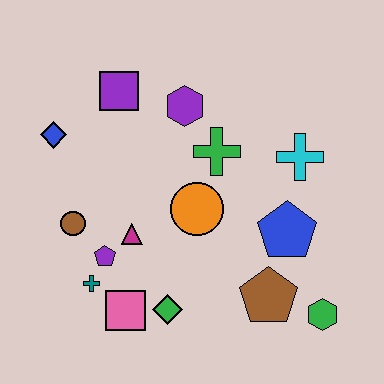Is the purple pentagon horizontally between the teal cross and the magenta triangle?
Yes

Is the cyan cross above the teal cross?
Yes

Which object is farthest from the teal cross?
The cyan cross is farthest from the teal cross.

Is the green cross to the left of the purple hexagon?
No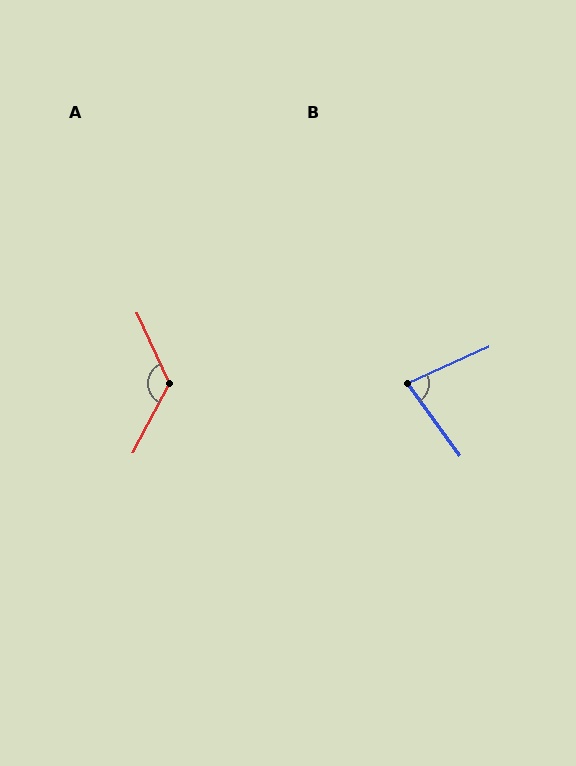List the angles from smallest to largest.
B (79°), A (128°).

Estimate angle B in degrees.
Approximately 79 degrees.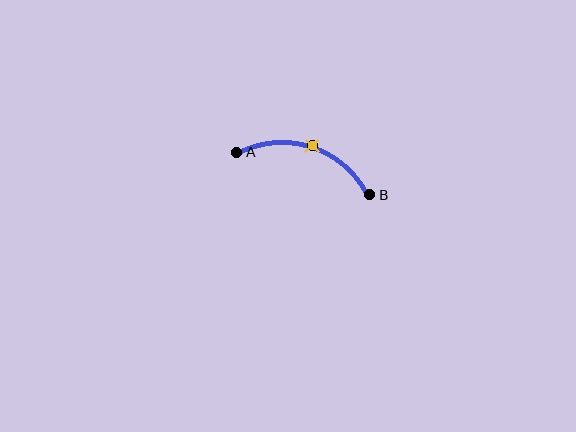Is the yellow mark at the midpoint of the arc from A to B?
Yes. The yellow mark lies on the arc at equal arc-length from both A and B — it is the arc midpoint.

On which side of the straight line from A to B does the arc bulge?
The arc bulges above the straight line connecting A and B.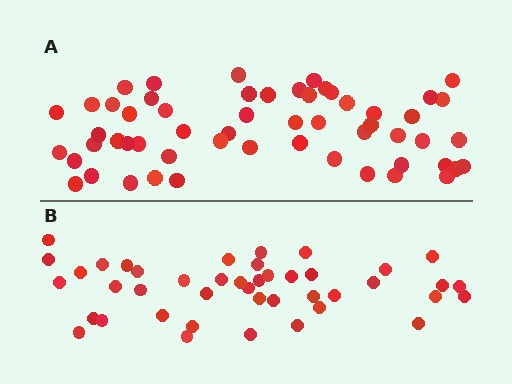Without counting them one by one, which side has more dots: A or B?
Region A (the top region) has more dots.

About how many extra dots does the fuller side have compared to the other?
Region A has approximately 15 more dots than region B.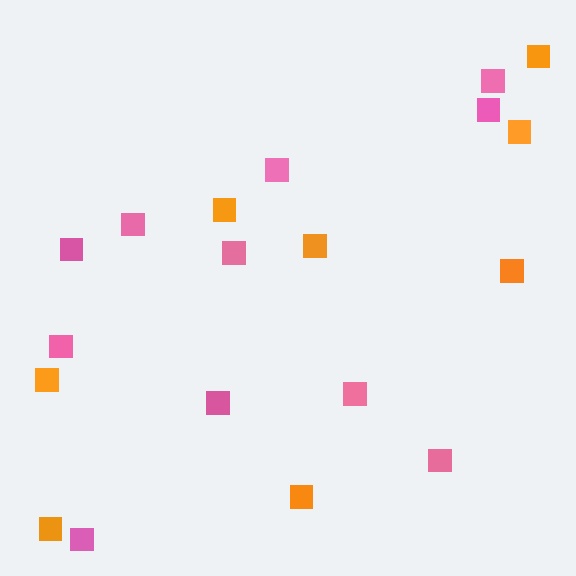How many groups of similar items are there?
There are 2 groups: one group of pink squares (11) and one group of orange squares (8).